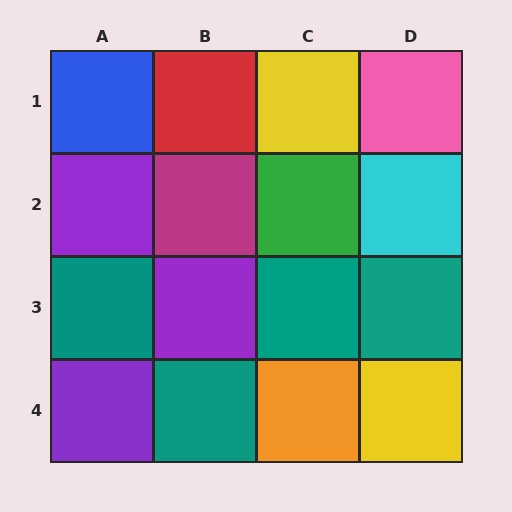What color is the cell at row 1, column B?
Red.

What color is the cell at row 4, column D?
Yellow.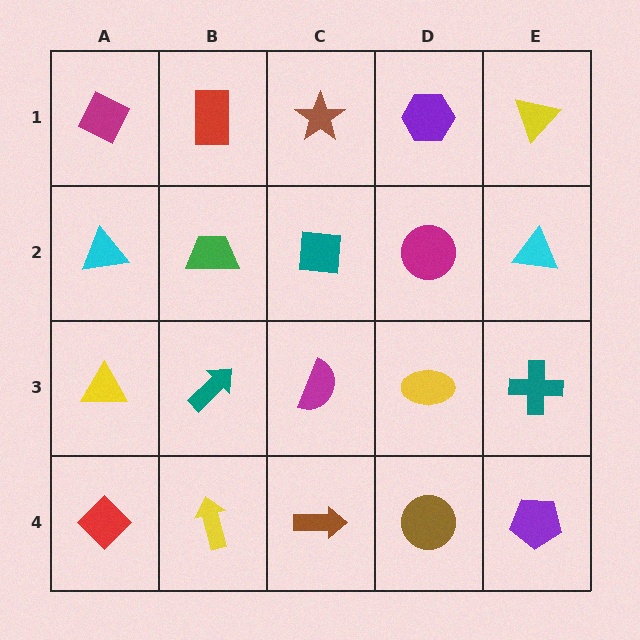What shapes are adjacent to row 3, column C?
A teal square (row 2, column C), a brown arrow (row 4, column C), a teal arrow (row 3, column B), a yellow ellipse (row 3, column D).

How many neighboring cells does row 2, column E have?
3.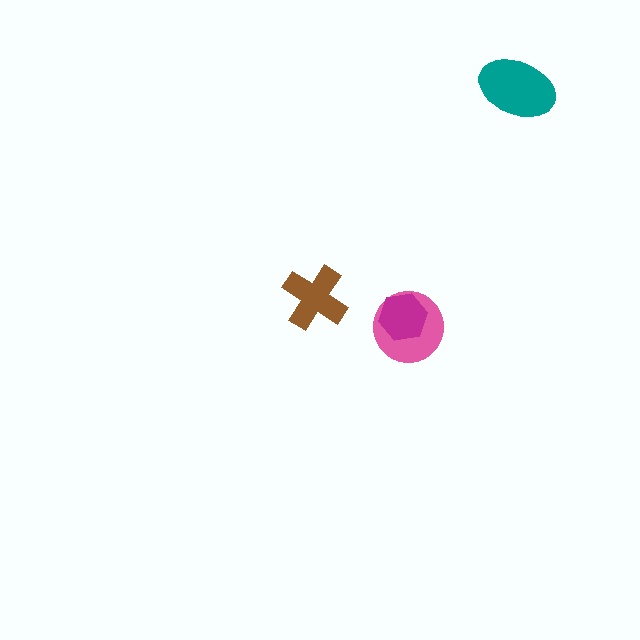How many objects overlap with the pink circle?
1 object overlaps with the pink circle.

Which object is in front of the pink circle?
The magenta hexagon is in front of the pink circle.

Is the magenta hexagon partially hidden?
No, no other shape covers it.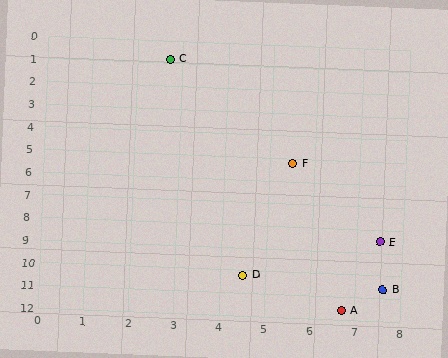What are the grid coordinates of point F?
Point F is at approximately (5.5, 5.2).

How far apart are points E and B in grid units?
Points E and B are about 2.1 grid units apart.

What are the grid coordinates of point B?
Point B is at approximately (7.6, 10.6).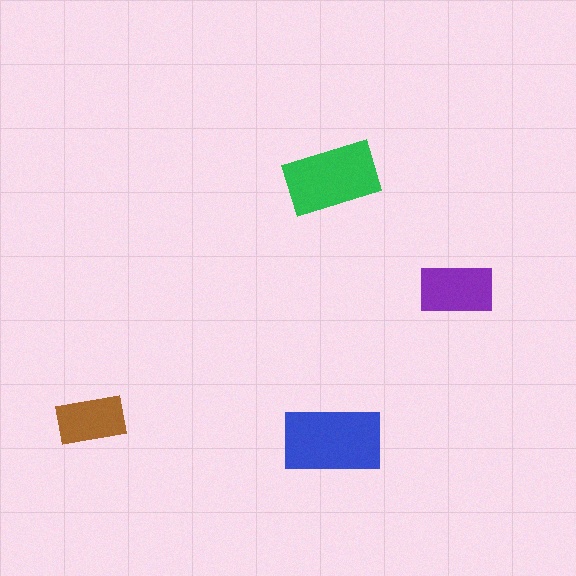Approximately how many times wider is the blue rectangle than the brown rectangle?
About 1.5 times wider.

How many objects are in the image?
There are 4 objects in the image.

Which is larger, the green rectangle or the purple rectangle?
The green one.